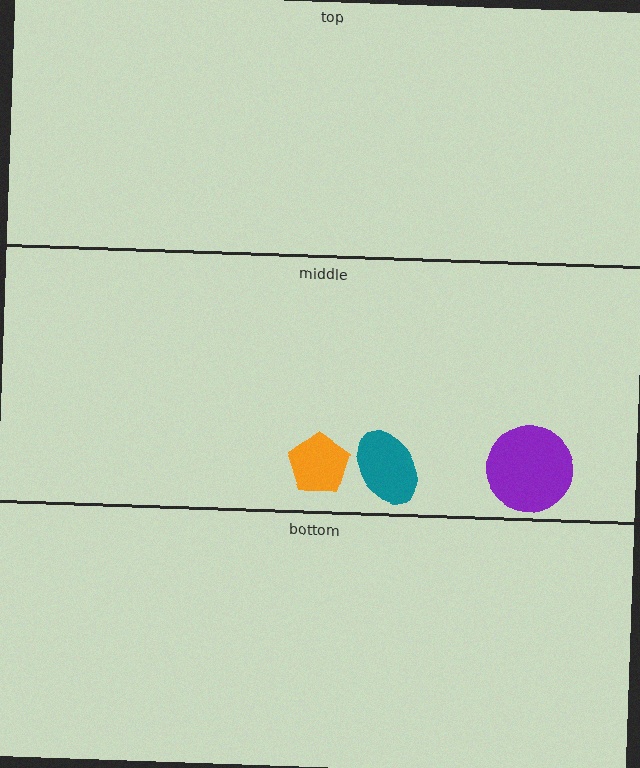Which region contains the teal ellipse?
The middle region.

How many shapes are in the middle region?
3.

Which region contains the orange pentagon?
The middle region.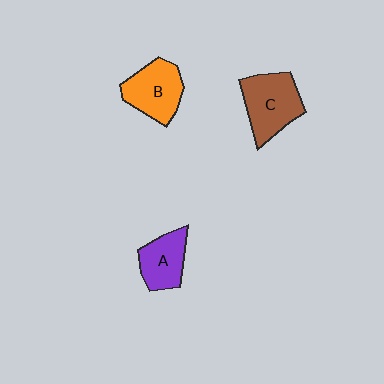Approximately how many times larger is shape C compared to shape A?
Approximately 1.4 times.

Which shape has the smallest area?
Shape A (purple).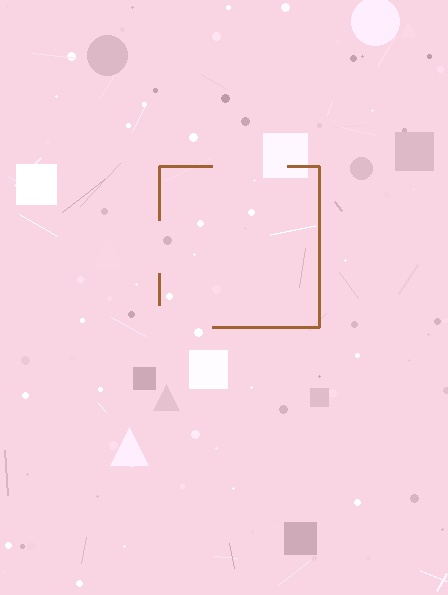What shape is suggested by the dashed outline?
The dashed outline suggests a square.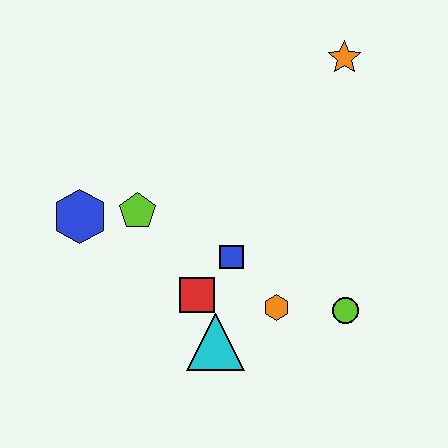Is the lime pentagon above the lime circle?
Yes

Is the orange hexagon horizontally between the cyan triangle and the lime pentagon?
No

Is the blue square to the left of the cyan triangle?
No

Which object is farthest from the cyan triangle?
The orange star is farthest from the cyan triangle.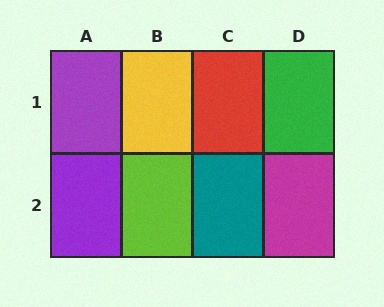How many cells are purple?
2 cells are purple.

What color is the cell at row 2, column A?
Purple.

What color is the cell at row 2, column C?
Teal.